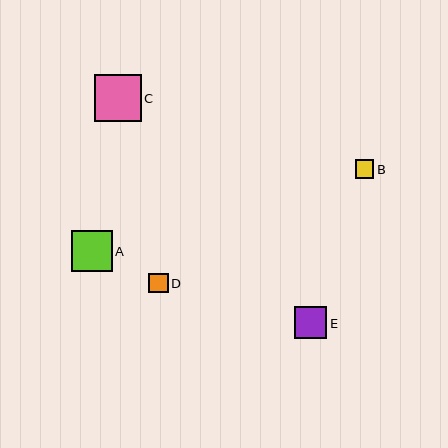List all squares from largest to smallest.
From largest to smallest: C, A, E, D, B.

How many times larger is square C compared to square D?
Square C is approximately 2.4 times the size of square D.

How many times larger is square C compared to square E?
Square C is approximately 1.4 times the size of square E.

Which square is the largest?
Square C is the largest with a size of approximately 47 pixels.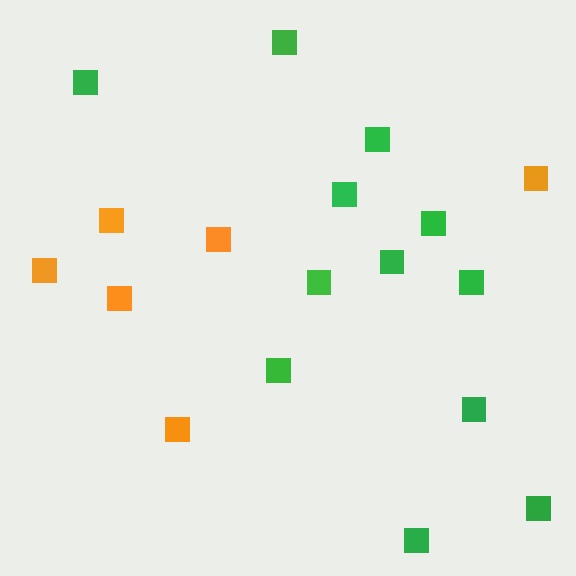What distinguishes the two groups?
There are 2 groups: one group of green squares (12) and one group of orange squares (6).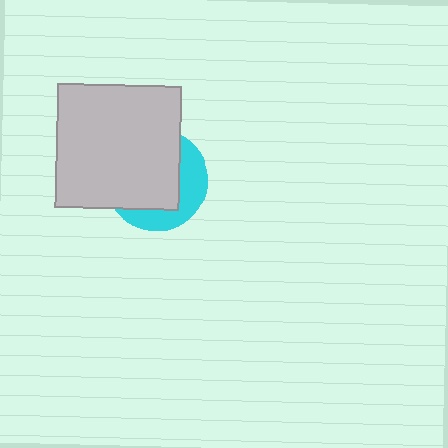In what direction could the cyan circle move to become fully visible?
The cyan circle could move toward the lower-right. That would shift it out from behind the light gray square entirely.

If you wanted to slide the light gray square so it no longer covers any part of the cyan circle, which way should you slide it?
Slide it toward the upper-left — that is the most direct way to separate the two shapes.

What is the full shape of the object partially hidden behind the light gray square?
The partially hidden object is a cyan circle.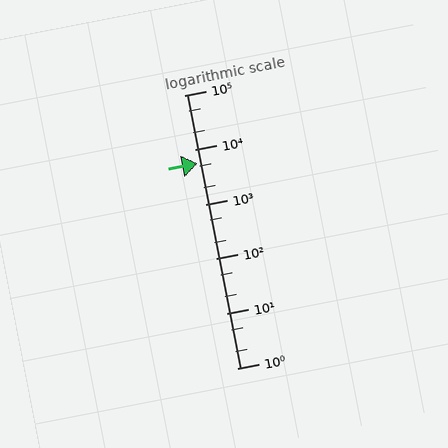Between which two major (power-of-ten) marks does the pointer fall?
The pointer is between 1000 and 10000.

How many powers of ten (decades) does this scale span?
The scale spans 5 decades, from 1 to 100000.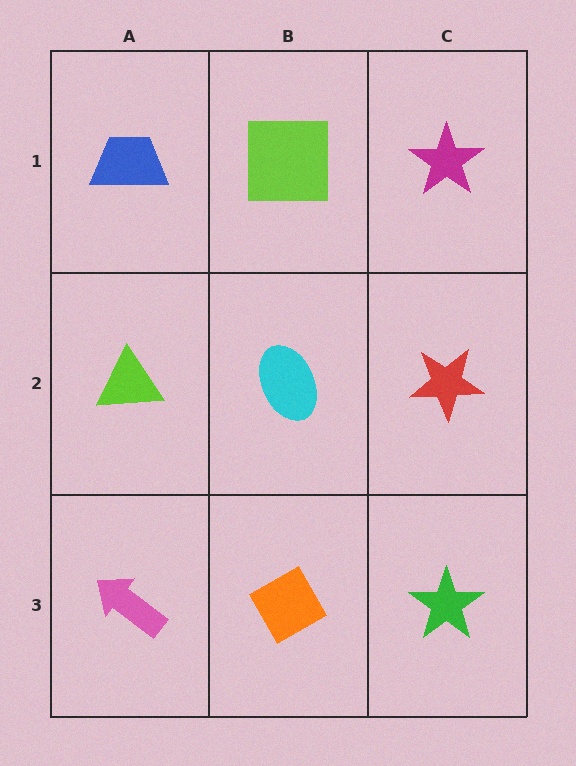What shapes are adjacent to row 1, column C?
A red star (row 2, column C), a lime square (row 1, column B).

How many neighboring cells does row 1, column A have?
2.